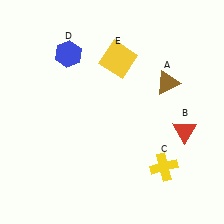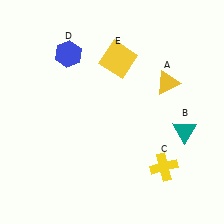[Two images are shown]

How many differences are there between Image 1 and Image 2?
There are 2 differences between the two images.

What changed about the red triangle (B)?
In Image 1, B is red. In Image 2, it changed to teal.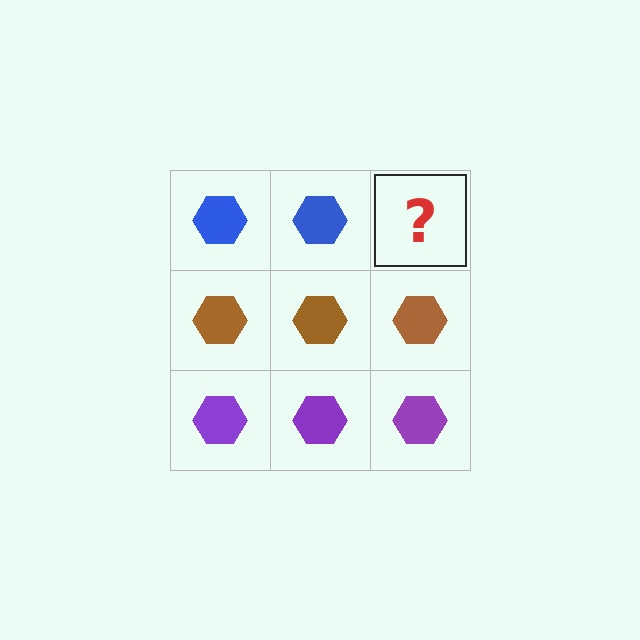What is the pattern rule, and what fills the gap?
The rule is that each row has a consistent color. The gap should be filled with a blue hexagon.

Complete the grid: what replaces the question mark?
The question mark should be replaced with a blue hexagon.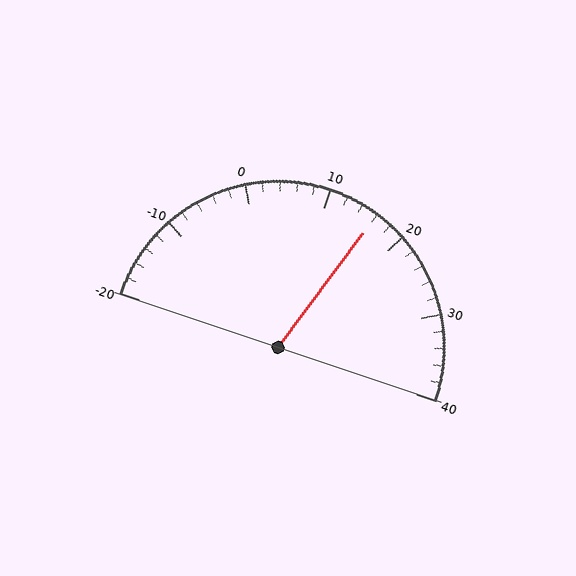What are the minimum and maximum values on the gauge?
The gauge ranges from -20 to 40.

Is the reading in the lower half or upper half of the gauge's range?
The reading is in the upper half of the range (-20 to 40).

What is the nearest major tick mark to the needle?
The nearest major tick mark is 20.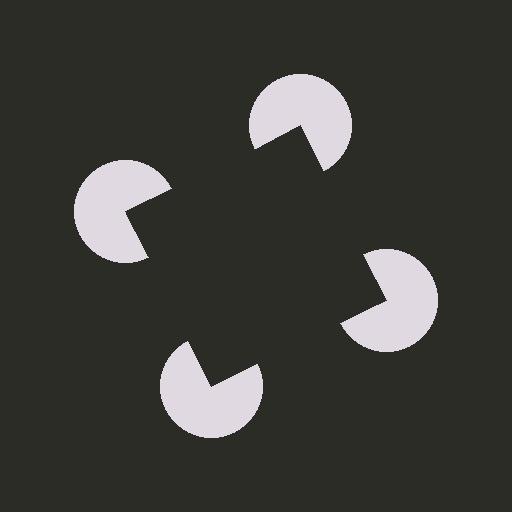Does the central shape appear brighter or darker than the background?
It typically appears slightly darker than the background, even though no actual brightness change is drawn.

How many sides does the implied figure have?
4 sides.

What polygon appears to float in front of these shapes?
An illusory square — its edges are inferred from the aligned wedge cuts in the pac-man discs, not physically drawn.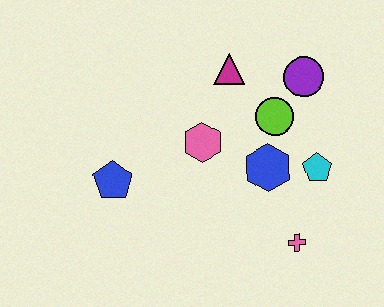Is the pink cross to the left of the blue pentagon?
No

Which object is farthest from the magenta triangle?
The pink cross is farthest from the magenta triangle.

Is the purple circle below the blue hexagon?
No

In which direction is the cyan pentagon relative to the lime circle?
The cyan pentagon is below the lime circle.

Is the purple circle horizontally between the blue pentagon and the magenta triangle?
No